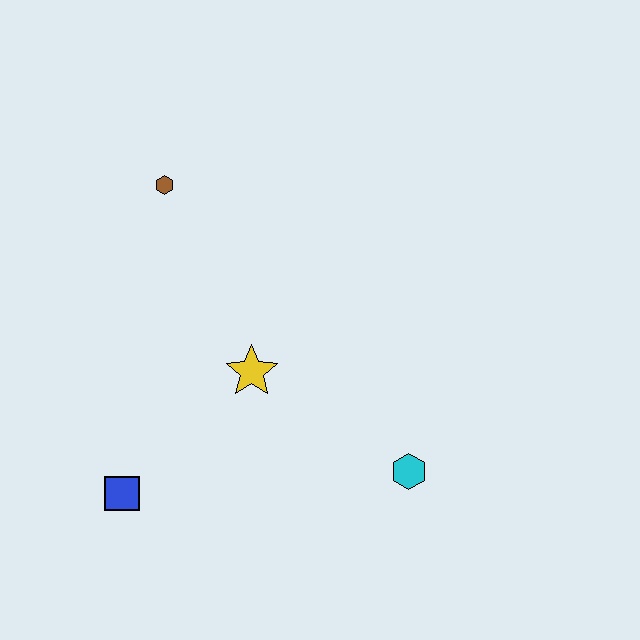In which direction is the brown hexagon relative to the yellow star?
The brown hexagon is above the yellow star.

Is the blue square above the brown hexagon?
No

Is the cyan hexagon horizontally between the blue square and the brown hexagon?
No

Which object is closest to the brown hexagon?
The yellow star is closest to the brown hexagon.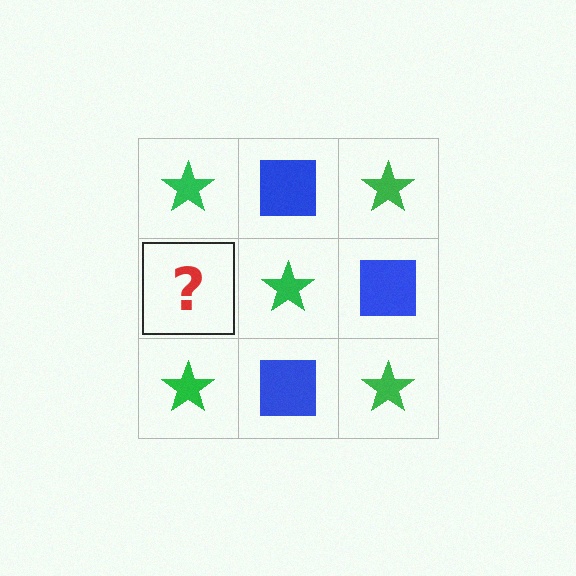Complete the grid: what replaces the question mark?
The question mark should be replaced with a blue square.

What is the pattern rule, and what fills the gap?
The rule is that it alternates green star and blue square in a checkerboard pattern. The gap should be filled with a blue square.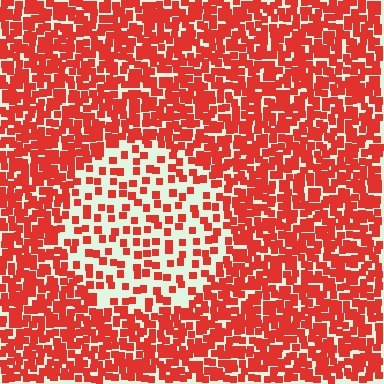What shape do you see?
I see a circle.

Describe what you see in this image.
The image contains small red elements arranged at two different densities. A circle-shaped region is visible where the elements are less densely packed than the surrounding area.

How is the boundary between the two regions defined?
The boundary is defined by a change in element density (approximately 2.5x ratio). All elements are the same color, size, and shape.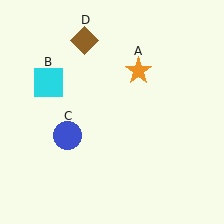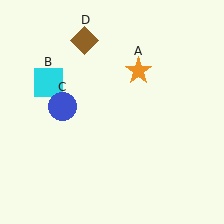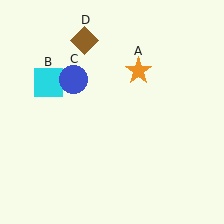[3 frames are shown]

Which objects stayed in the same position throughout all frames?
Orange star (object A) and cyan square (object B) and brown diamond (object D) remained stationary.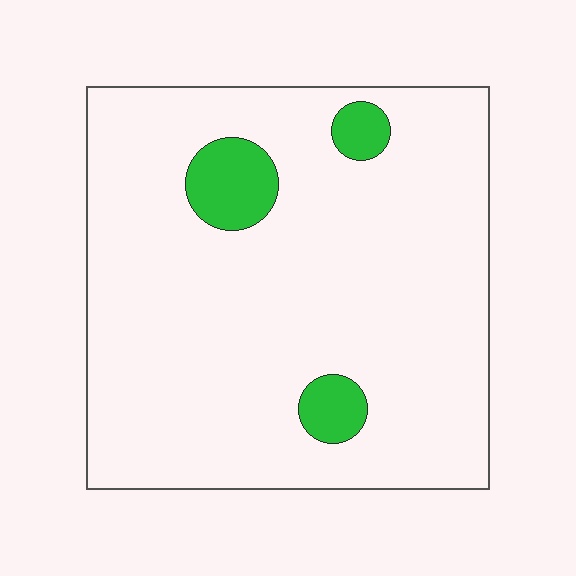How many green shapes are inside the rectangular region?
3.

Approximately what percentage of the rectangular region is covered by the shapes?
Approximately 10%.